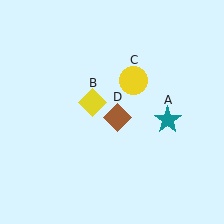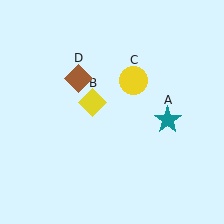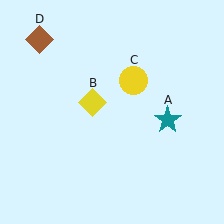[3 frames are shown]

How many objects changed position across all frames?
1 object changed position: brown diamond (object D).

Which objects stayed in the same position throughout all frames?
Teal star (object A) and yellow diamond (object B) and yellow circle (object C) remained stationary.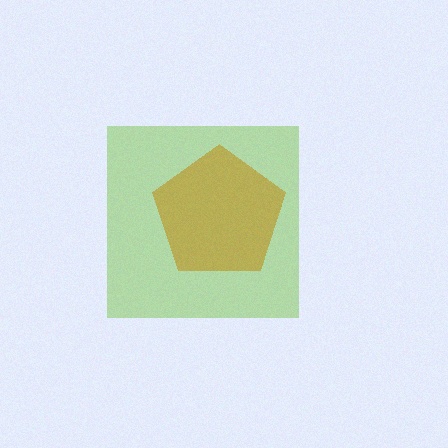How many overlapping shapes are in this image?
There are 2 overlapping shapes in the image.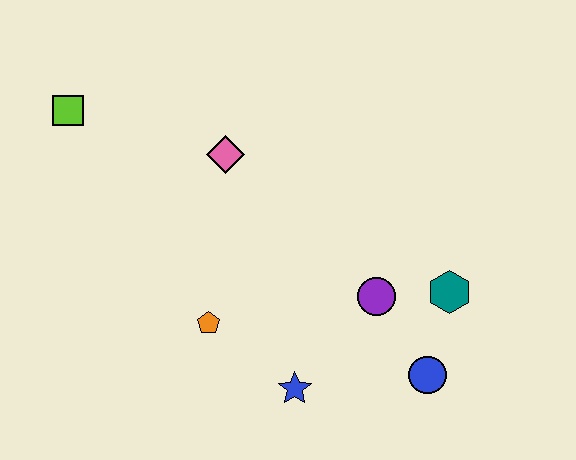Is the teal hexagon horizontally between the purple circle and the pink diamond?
No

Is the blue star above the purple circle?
No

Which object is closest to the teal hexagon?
The purple circle is closest to the teal hexagon.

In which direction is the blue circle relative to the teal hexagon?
The blue circle is below the teal hexagon.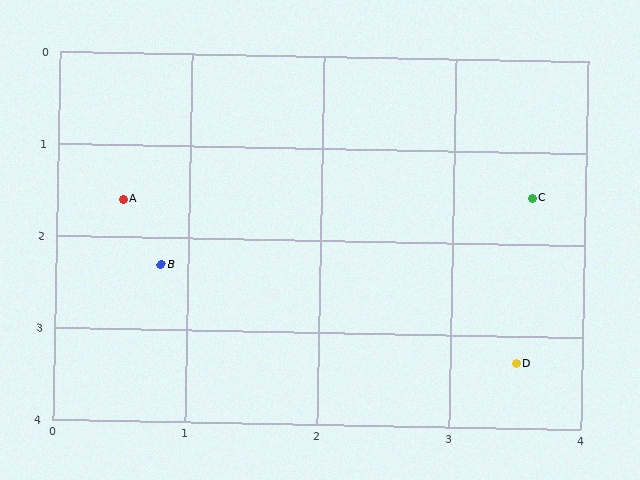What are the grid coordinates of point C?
Point C is at approximately (3.6, 1.5).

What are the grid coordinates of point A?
Point A is at approximately (0.5, 1.6).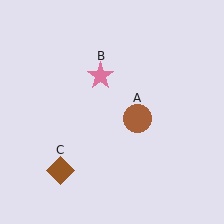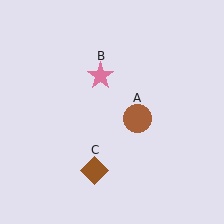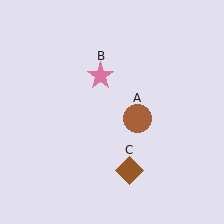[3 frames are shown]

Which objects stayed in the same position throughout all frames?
Brown circle (object A) and pink star (object B) remained stationary.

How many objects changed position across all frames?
1 object changed position: brown diamond (object C).